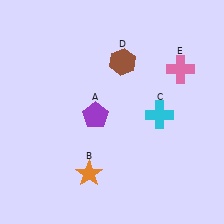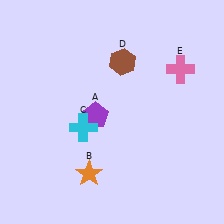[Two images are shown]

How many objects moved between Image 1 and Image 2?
1 object moved between the two images.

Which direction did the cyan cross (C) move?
The cyan cross (C) moved left.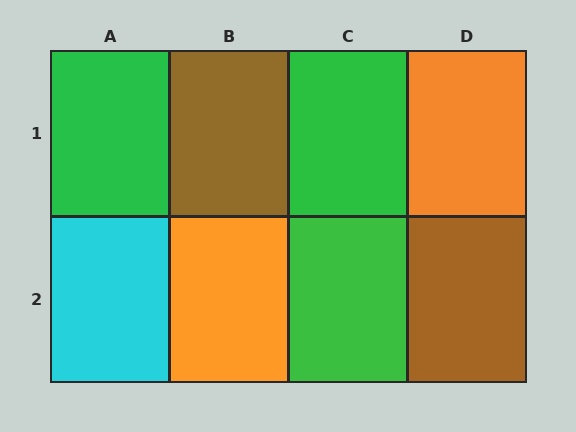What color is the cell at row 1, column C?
Green.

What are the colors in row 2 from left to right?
Cyan, orange, green, brown.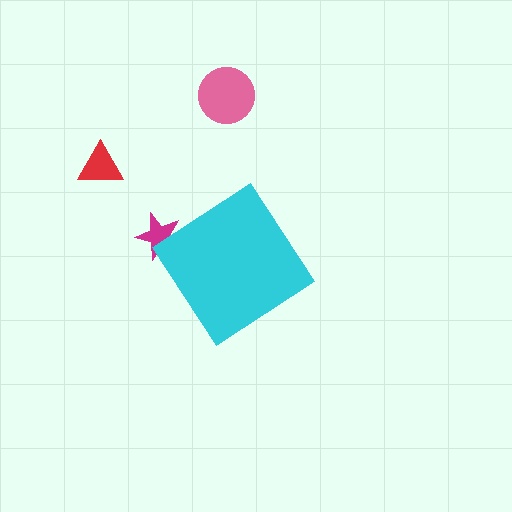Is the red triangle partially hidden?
No, the red triangle is fully visible.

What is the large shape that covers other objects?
A cyan diamond.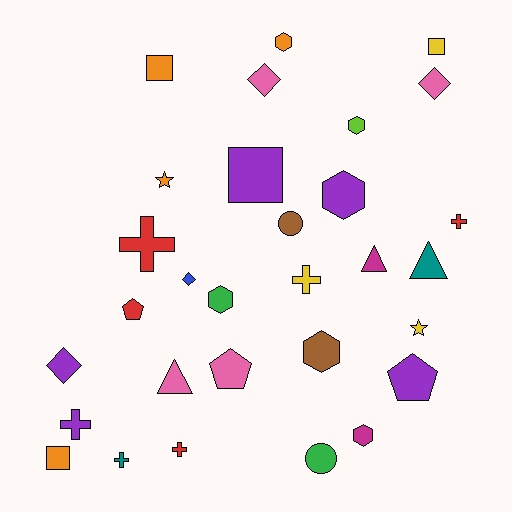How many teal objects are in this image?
There are 2 teal objects.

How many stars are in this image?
There are 2 stars.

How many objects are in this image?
There are 30 objects.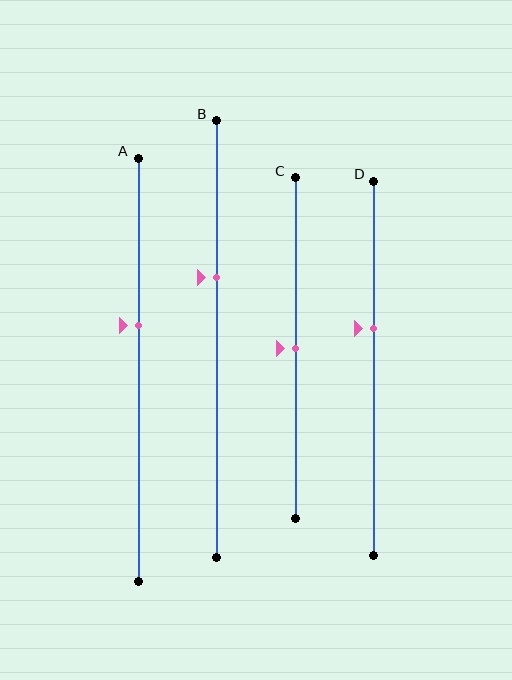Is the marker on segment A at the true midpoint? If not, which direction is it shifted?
No, the marker on segment A is shifted upward by about 10% of the segment length.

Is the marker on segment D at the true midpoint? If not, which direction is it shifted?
No, the marker on segment D is shifted upward by about 11% of the segment length.